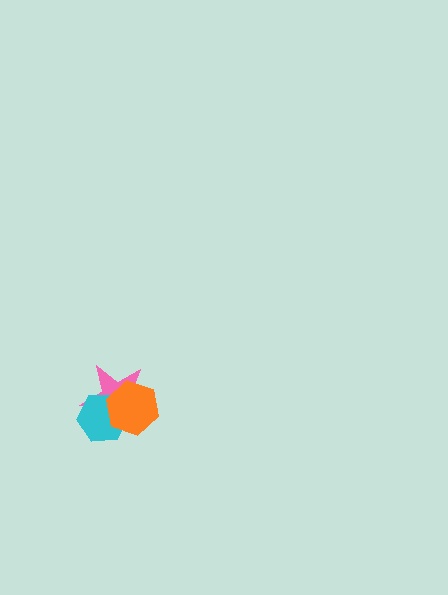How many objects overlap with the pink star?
2 objects overlap with the pink star.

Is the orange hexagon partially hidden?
No, no other shape covers it.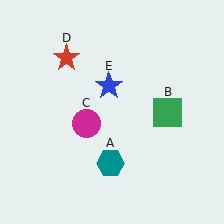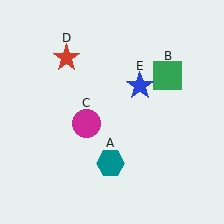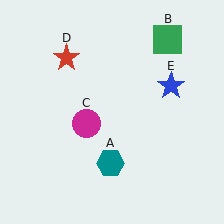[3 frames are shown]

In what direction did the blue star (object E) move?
The blue star (object E) moved right.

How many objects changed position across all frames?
2 objects changed position: green square (object B), blue star (object E).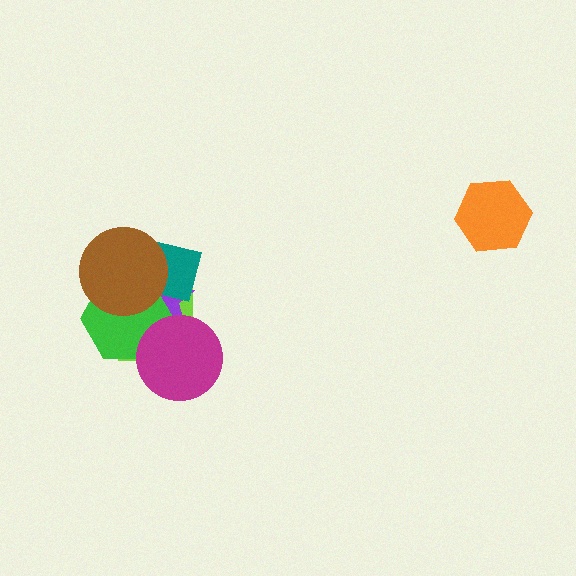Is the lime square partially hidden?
Yes, it is partially covered by another shape.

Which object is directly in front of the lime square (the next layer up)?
The purple star is directly in front of the lime square.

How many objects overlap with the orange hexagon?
0 objects overlap with the orange hexagon.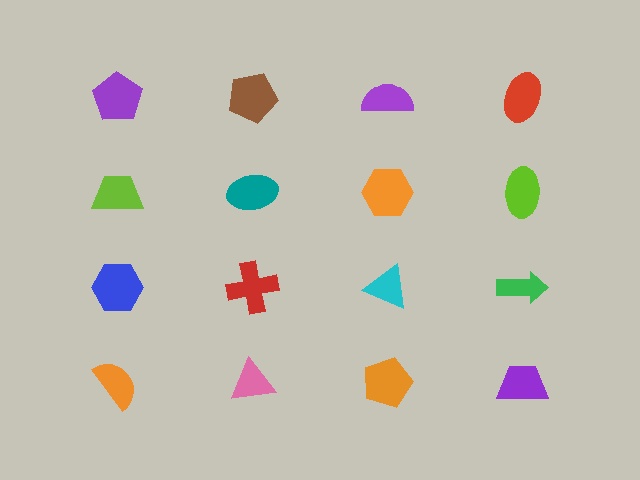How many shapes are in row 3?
4 shapes.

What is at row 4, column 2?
A pink triangle.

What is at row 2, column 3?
An orange hexagon.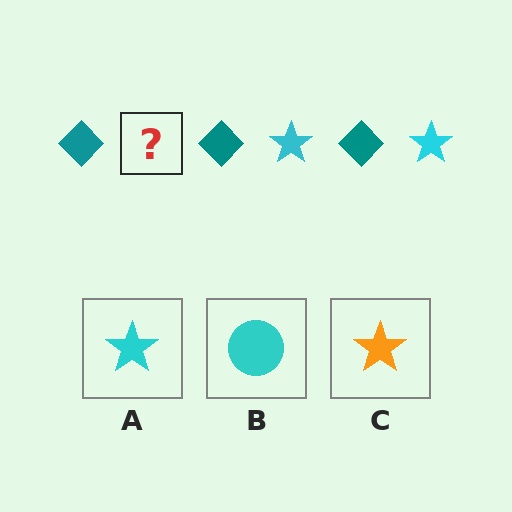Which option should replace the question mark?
Option A.